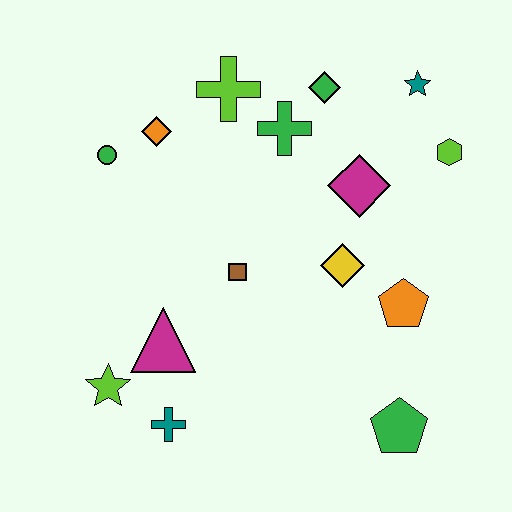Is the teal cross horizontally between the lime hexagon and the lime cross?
No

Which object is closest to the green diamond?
The green cross is closest to the green diamond.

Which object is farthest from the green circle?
The green pentagon is farthest from the green circle.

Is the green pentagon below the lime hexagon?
Yes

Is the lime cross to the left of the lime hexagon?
Yes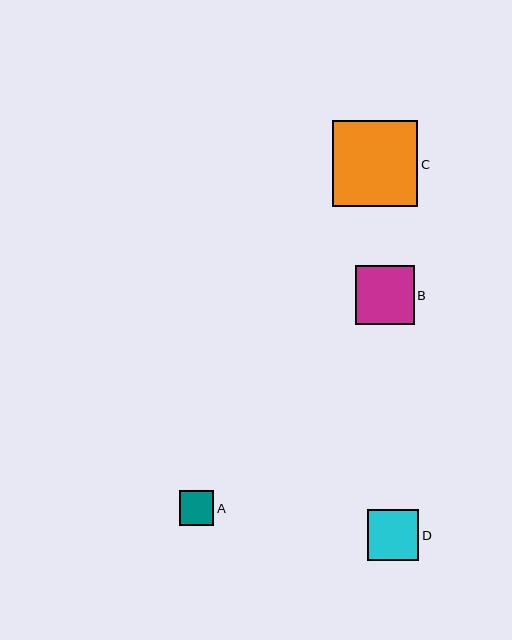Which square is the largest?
Square C is the largest with a size of approximately 85 pixels.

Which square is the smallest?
Square A is the smallest with a size of approximately 35 pixels.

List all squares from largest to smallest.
From largest to smallest: C, B, D, A.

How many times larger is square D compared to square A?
Square D is approximately 1.5 times the size of square A.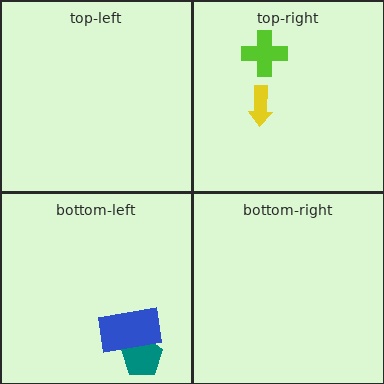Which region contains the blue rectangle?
The bottom-left region.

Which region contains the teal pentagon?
The bottom-left region.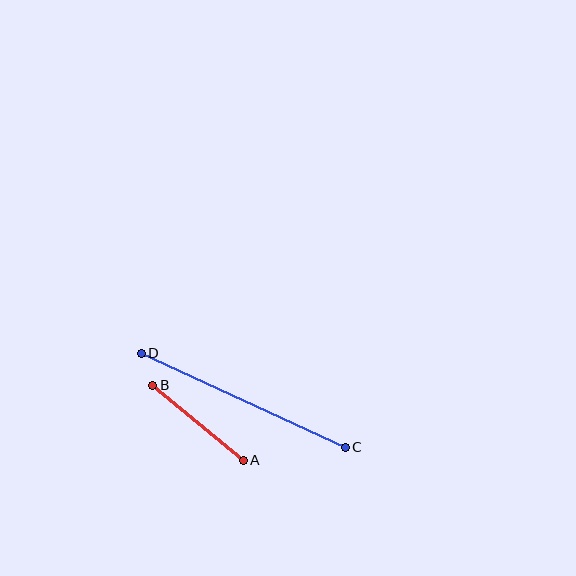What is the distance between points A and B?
The distance is approximately 118 pixels.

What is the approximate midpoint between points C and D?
The midpoint is at approximately (243, 400) pixels.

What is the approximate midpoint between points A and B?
The midpoint is at approximately (198, 423) pixels.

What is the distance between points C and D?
The distance is approximately 225 pixels.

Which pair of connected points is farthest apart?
Points C and D are farthest apart.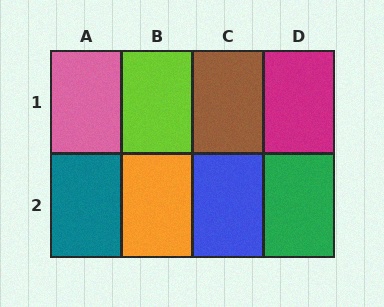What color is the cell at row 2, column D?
Green.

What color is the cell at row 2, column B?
Orange.